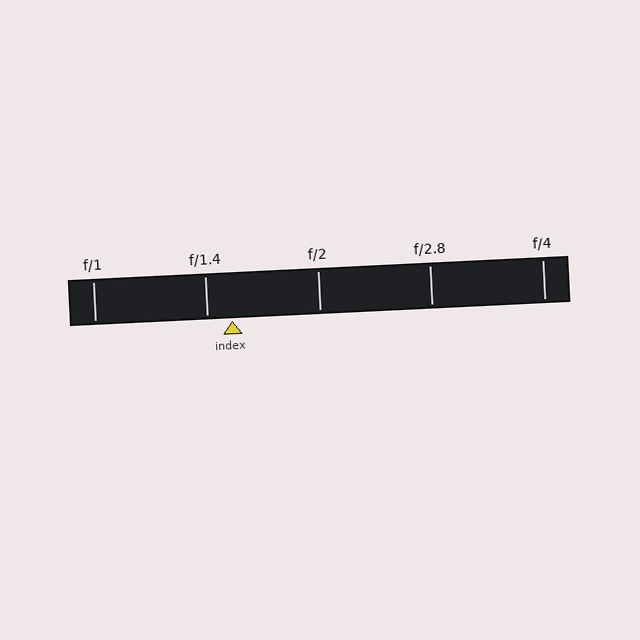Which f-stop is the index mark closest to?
The index mark is closest to f/1.4.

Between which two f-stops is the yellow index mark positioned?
The index mark is between f/1.4 and f/2.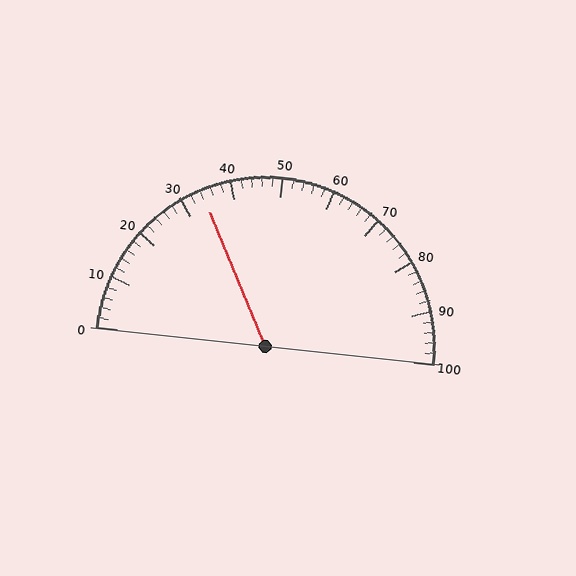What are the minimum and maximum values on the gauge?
The gauge ranges from 0 to 100.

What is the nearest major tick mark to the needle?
The nearest major tick mark is 30.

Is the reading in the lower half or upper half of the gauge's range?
The reading is in the lower half of the range (0 to 100).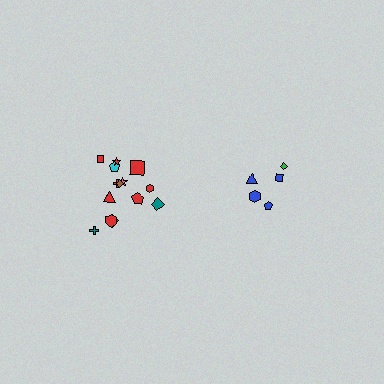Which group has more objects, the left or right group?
The left group.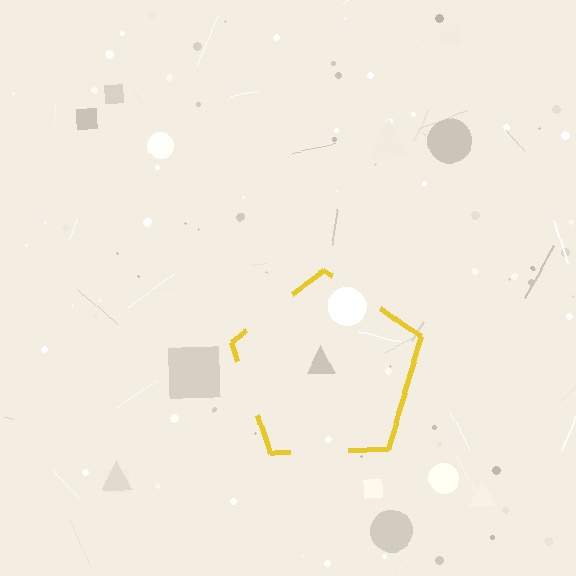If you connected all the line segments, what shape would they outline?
They would outline a pentagon.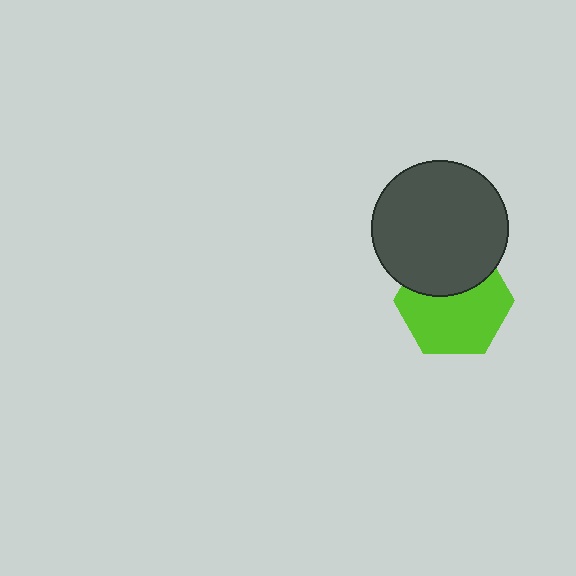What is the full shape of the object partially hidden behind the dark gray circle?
The partially hidden object is a lime hexagon.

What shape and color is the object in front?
The object in front is a dark gray circle.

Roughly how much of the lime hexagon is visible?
About half of it is visible (roughly 64%).